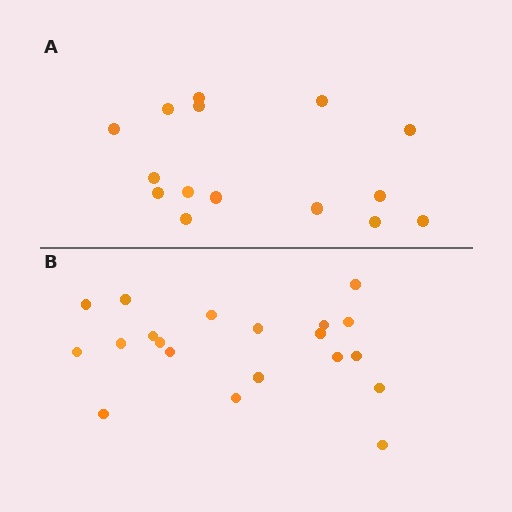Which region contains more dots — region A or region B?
Region B (the bottom region) has more dots.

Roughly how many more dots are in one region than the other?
Region B has about 5 more dots than region A.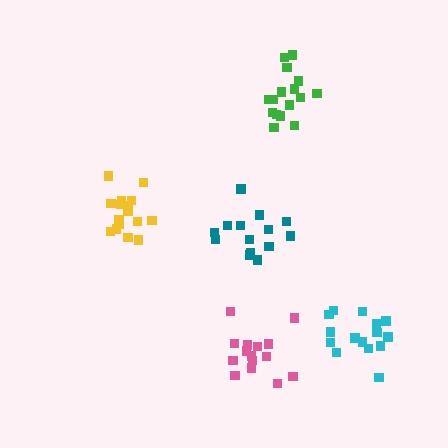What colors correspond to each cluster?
The clusters are colored: teal, green, pink, cyan, yellow.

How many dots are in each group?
Group 1: 14 dots, Group 2: 16 dots, Group 3: 15 dots, Group 4: 15 dots, Group 5: 17 dots (77 total).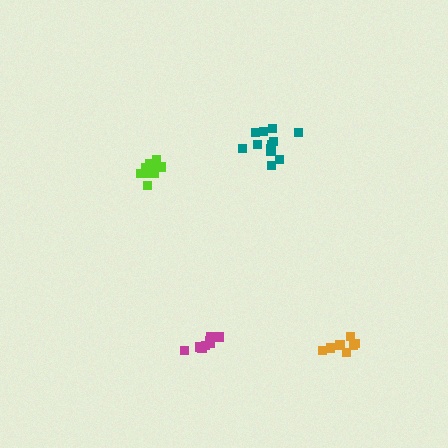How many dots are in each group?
Group 1: 9 dots, Group 2: 7 dots, Group 3: 12 dots, Group 4: 8 dots (36 total).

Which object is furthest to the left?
The lime cluster is leftmost.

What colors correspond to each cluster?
The clusters are colored: lime, orange, teal, magenta.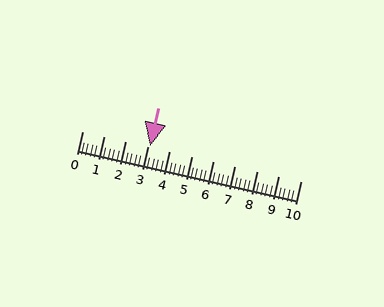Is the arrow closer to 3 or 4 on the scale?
The arrow is closer to 3.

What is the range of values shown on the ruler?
The ruler shows values from 0 to 10.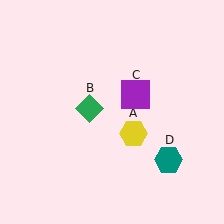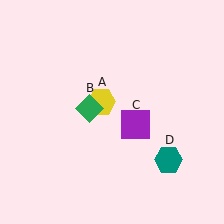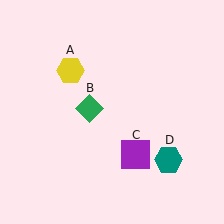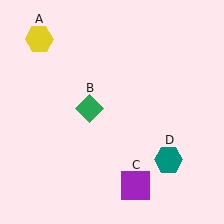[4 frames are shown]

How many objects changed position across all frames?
2 objects changed position: yellow hexagon (object A), purple square (object C).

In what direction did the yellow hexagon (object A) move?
The yellow hexagon (object A) moved up and to the left.